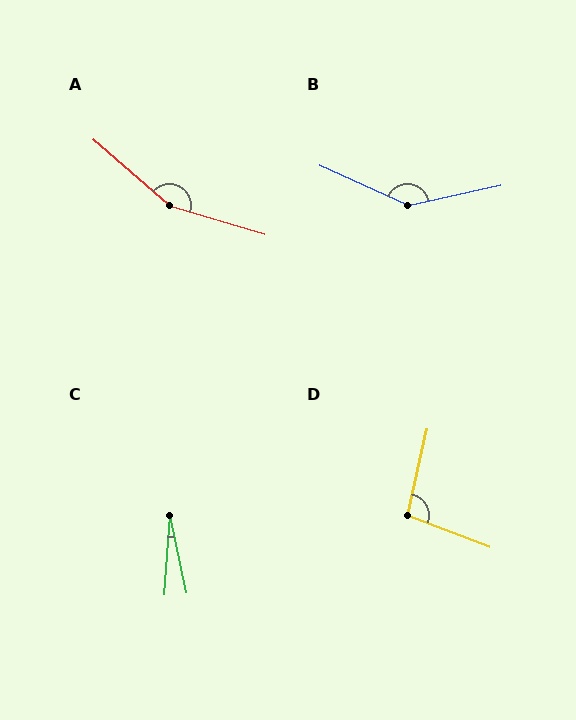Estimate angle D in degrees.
Approximately 99 degrees.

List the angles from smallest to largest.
C (16°), D (99°), B (144°), A (156°).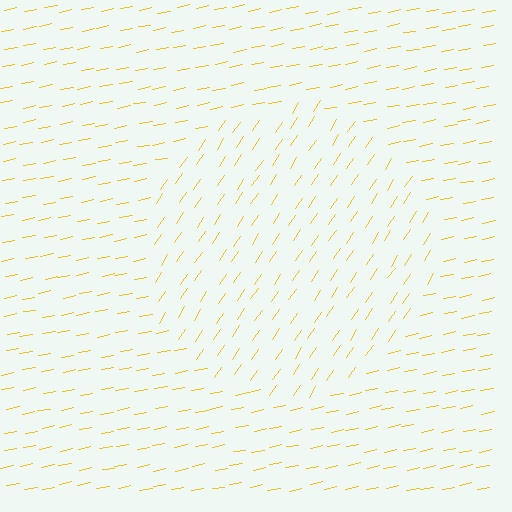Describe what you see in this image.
The image is filled with small yellow line segments. A circle region in the image has lines oriented differently from the surrounding lines, creating a visible texture boundary.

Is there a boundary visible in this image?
Yes, there is a texture boundary formed by a change in line orientation.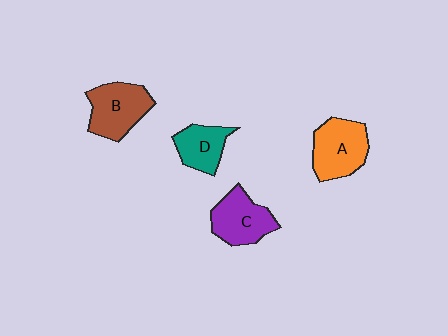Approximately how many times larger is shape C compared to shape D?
Approximately 1.3 times.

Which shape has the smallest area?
Shape D (teal).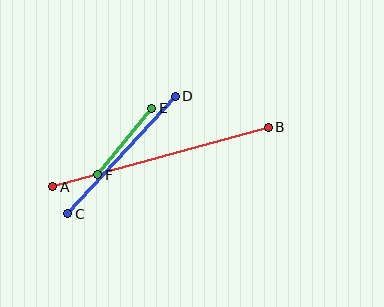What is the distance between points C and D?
The distance is approximately 160 pixels.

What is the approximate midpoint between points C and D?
The midpoint is at approximately (121, 155) pixels.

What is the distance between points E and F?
The distance is approximately 86 pixels.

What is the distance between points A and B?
The distance is approximately 224 pixels.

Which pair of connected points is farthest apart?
Points A and B are farthest apart.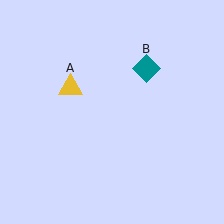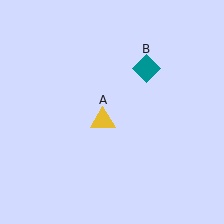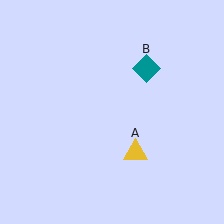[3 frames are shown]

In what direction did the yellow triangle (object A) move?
The yellow triangle (object A) moved down and to the right.